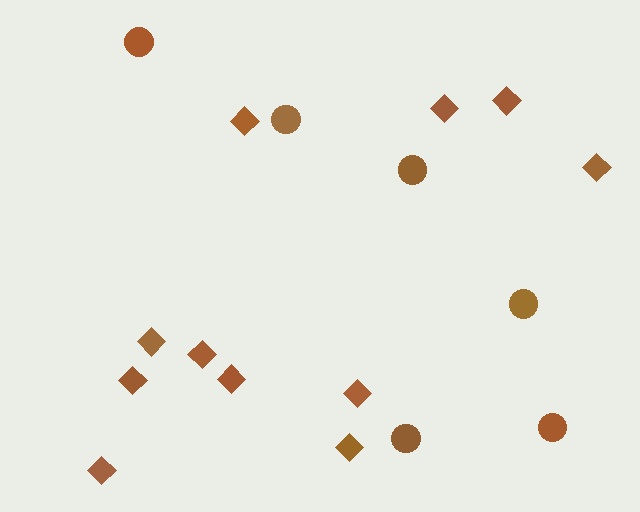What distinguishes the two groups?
There are 2 groups: one group of diamonds (11) and one group of circles (6).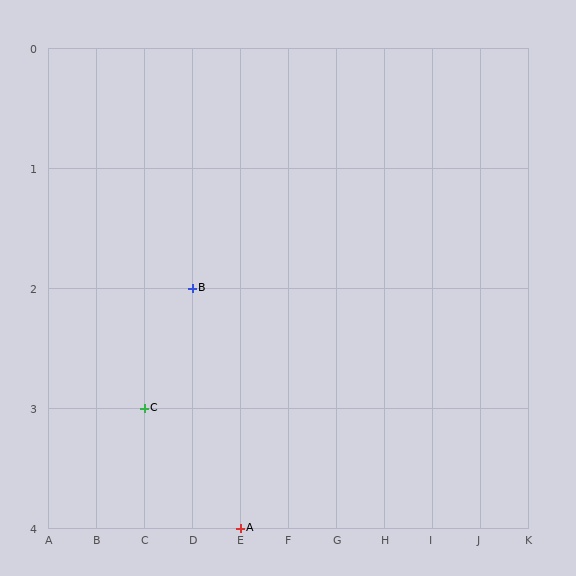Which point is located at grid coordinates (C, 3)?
Point C is at (C, 3).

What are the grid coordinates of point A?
Point A is at grid coordinates (E, 4).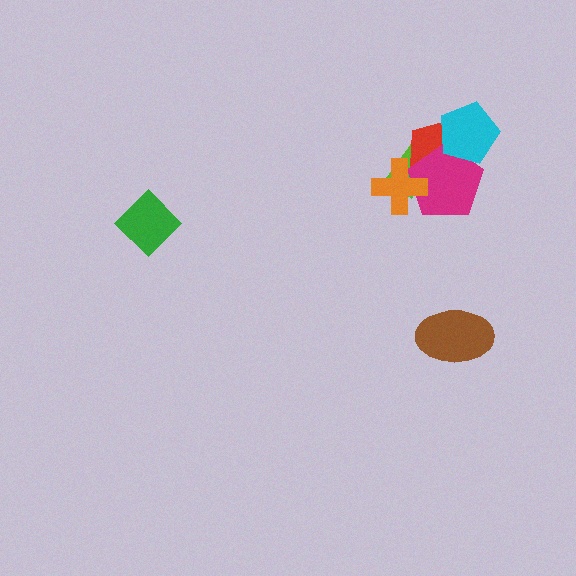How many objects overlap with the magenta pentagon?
4 objects overlap with the magenta pentagon.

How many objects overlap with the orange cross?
3 objects overlap with the orange cross.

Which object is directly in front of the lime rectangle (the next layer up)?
The red pentagon is directly in front of the lime rectangle.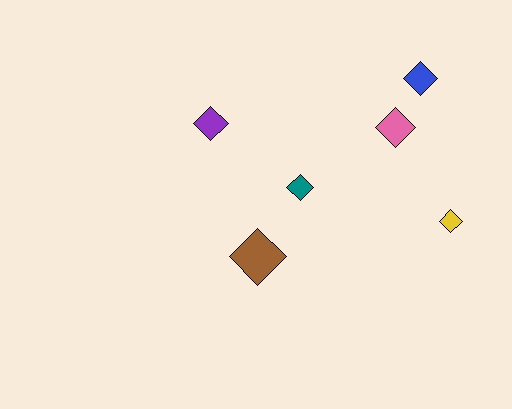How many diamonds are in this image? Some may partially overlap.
There are 6 diamonds.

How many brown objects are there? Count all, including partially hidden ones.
There is 1 brown object.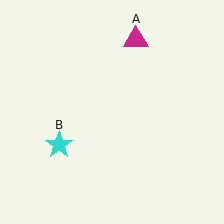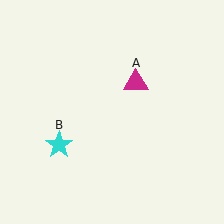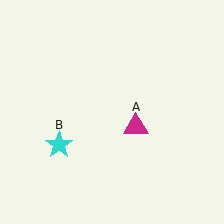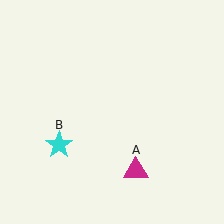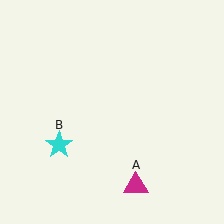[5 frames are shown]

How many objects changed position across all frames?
1 object changed position: magenta triangle (object A).